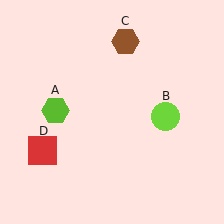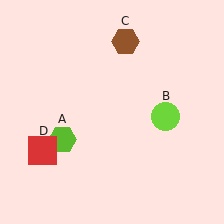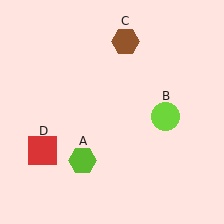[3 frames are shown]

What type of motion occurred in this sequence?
The lime hexagon (object A) rotated counterclockwise around the center of the scene.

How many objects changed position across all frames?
1 object changed position: lime hexagon (object A).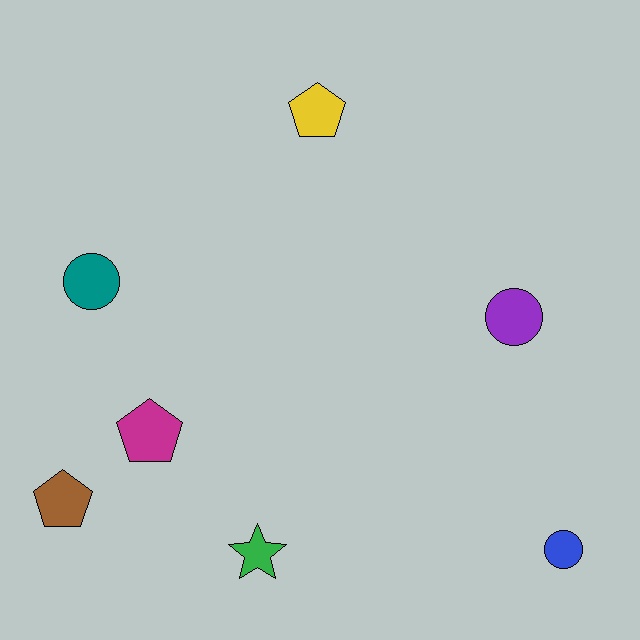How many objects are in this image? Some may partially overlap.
There are 7 objects.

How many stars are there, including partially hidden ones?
There is 1 star.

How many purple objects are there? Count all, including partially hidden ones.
There is 1 purple object.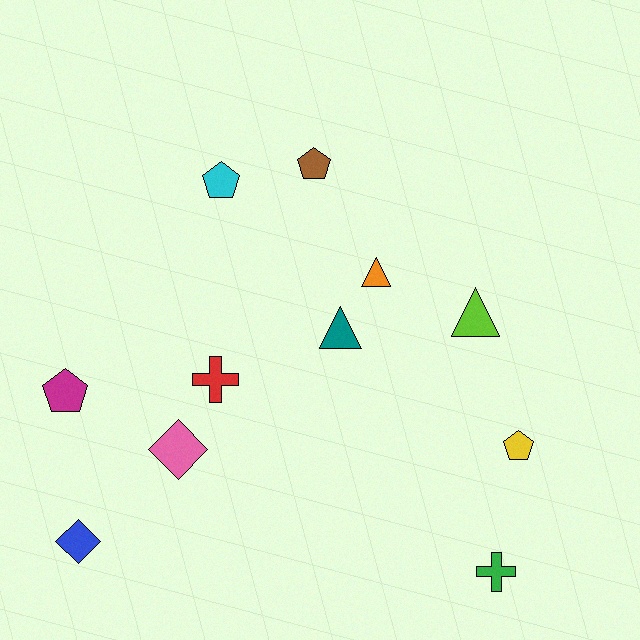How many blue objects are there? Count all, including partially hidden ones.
There is 1 blue object.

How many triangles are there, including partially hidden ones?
There are 3 triangles.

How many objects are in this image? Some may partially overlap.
There are 11 objects.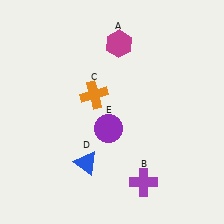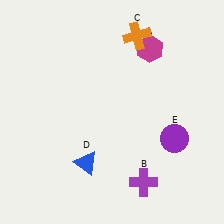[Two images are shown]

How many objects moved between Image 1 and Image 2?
3 objects moved between the two images.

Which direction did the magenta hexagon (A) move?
The magenta hexagon (A) moved right.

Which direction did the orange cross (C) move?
The orange cross (C) moved up.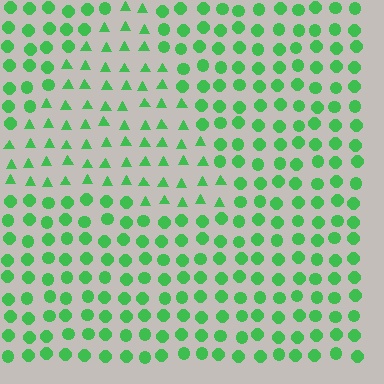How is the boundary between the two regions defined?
The boundary is defined by a change in element shape: triangles inside vs. circles outside. All elements share the same color and spacing.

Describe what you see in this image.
The image is filled with small green elements arranged in a uniform grid. A triangle-shaped region contains triangles, while the surrounding area contains circles. The boundary is defined purely by the change in element shape.